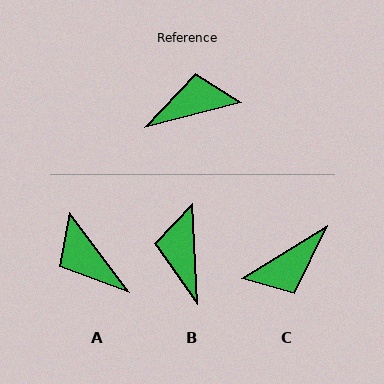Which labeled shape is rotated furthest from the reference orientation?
C, about 163 degrees away.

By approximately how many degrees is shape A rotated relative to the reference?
Approximately 113 degrees counter-clockwise.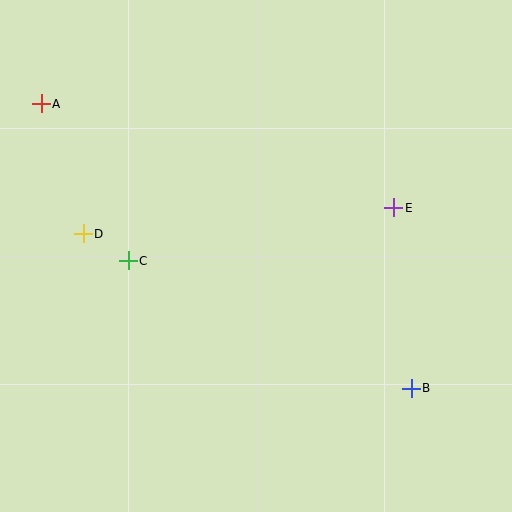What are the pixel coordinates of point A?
Point A is at (41, 104).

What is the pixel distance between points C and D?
The distance between C and D is 53 pixels.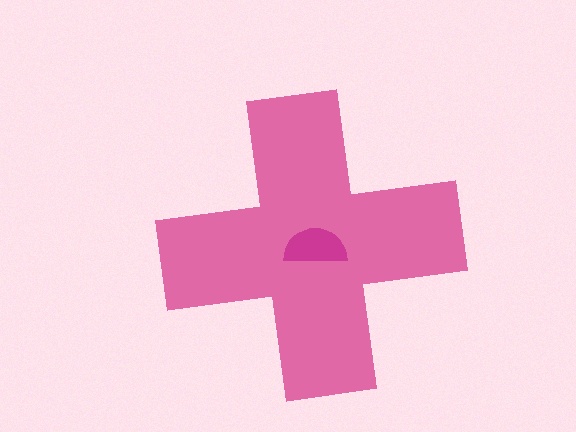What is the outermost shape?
The pink cross.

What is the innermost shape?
The magenta semicircle.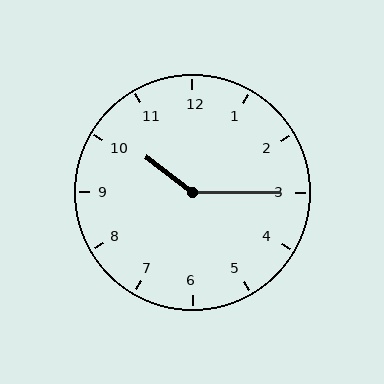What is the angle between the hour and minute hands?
Approximately 142 degrees.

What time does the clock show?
10:15.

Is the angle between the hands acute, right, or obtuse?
It is obtuse.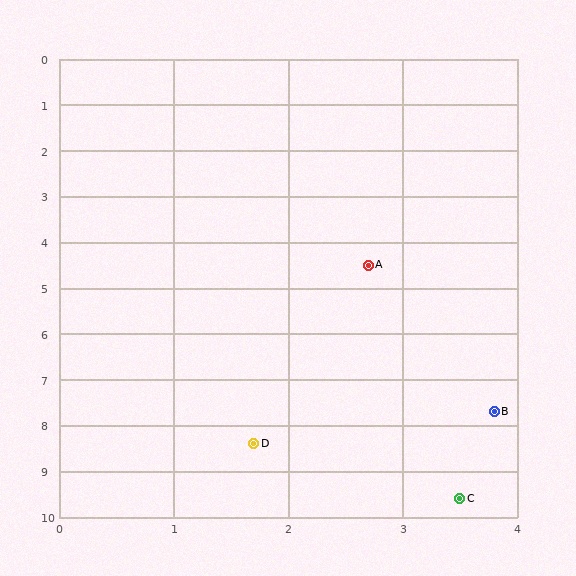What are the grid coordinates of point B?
Point B is at approximately (3.8, 7.7).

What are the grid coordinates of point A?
Point A is at approximately (2.7, 4.5).